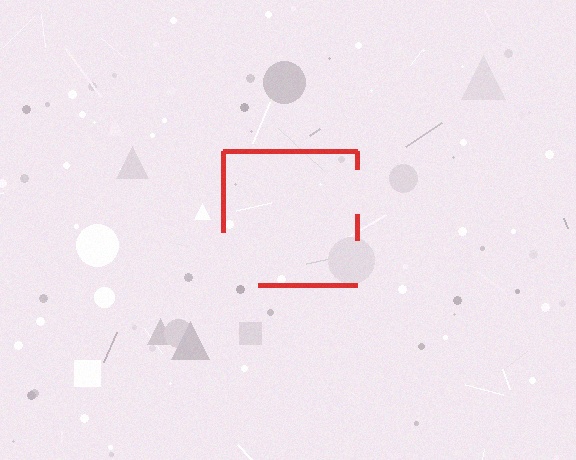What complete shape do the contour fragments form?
The contour fragments form a square.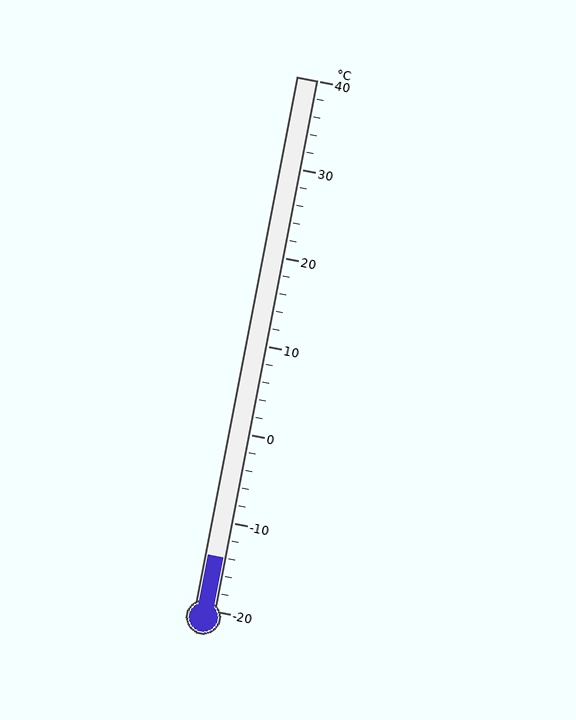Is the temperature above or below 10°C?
The temperature is below 10°C.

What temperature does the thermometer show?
The thermometer shows approximately -14°C.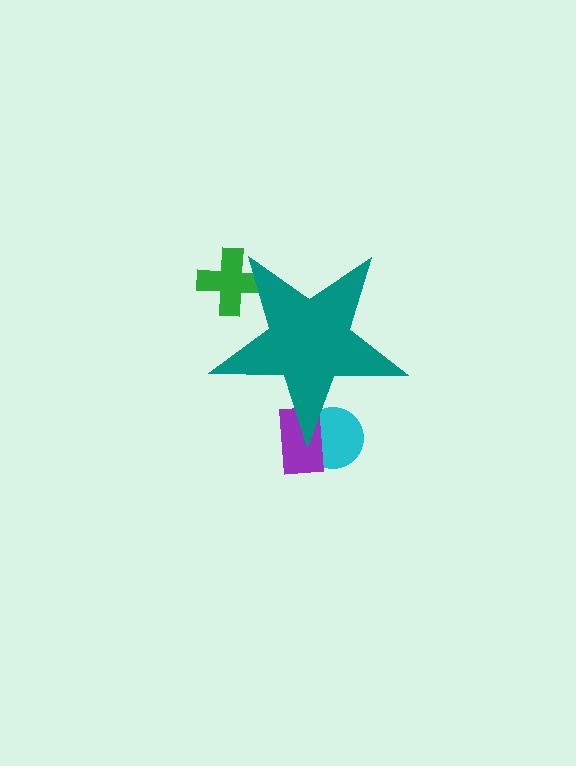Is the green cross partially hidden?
Yes, the green cross is partially hidden behind the teal star.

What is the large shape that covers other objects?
A teal star.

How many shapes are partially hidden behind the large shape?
3 shapes are partially hidden.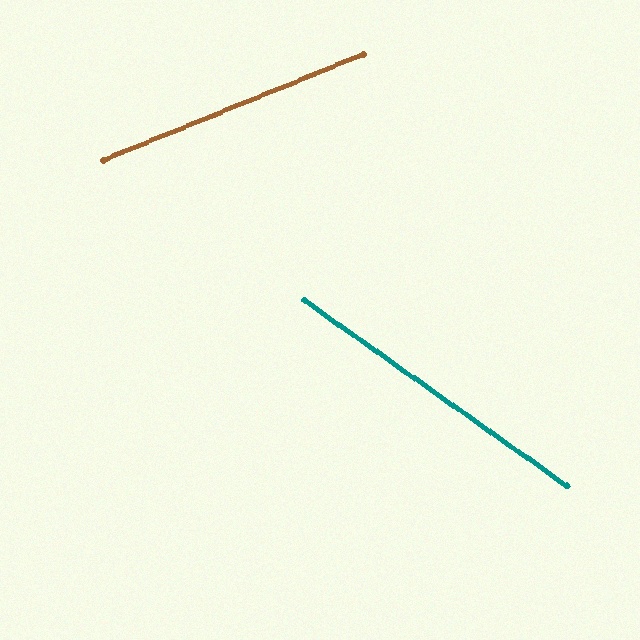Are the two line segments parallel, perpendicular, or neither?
Neither parallel nor perpendicular — they differ by about 57°.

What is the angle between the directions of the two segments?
Approximately 57 degrees.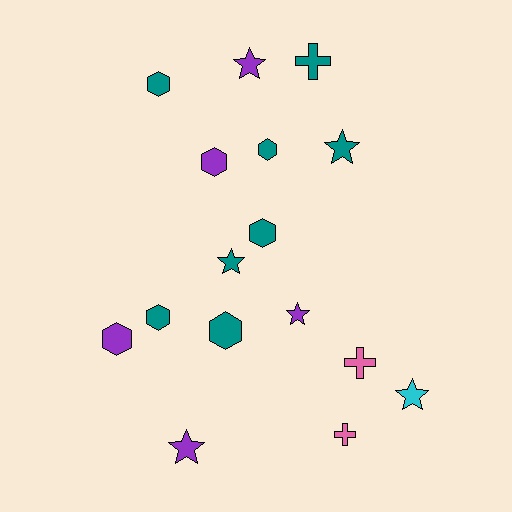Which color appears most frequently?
Teal, with 8 objects.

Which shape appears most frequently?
Hexagon, with 7 objects.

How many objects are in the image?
There are 16 objects.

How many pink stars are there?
There are no pink stars.